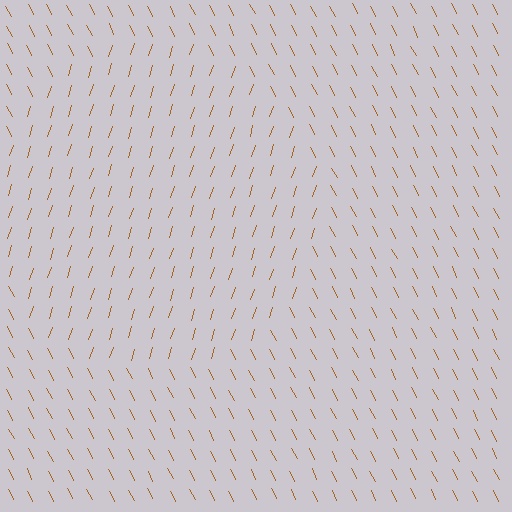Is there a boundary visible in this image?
Yes, there is a texture boundary formed by a change in line orientation.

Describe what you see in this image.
The image is filled with small brown line segments. A circle region in the image has lines oriented differently from the surrounding lines, creating a visible texture boundary.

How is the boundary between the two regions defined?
The boundary is defined purely by a change in line orientation (approximately 45 degrees difference). All lines are the same color and thickness.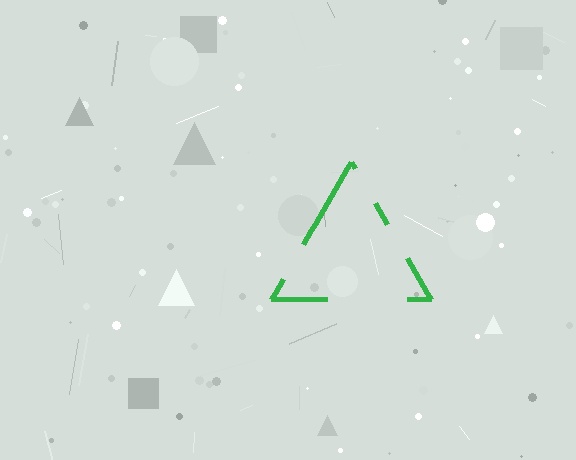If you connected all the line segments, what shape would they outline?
They would outline a triangle.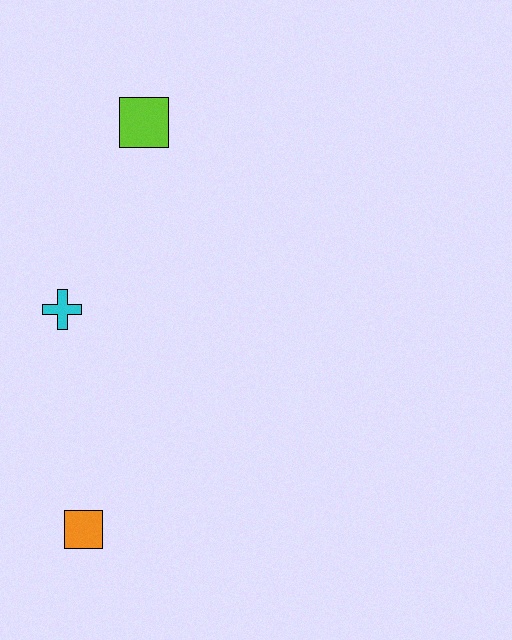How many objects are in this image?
There are 3 objects.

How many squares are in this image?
There are 2 squares.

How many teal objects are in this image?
There are no teal objects.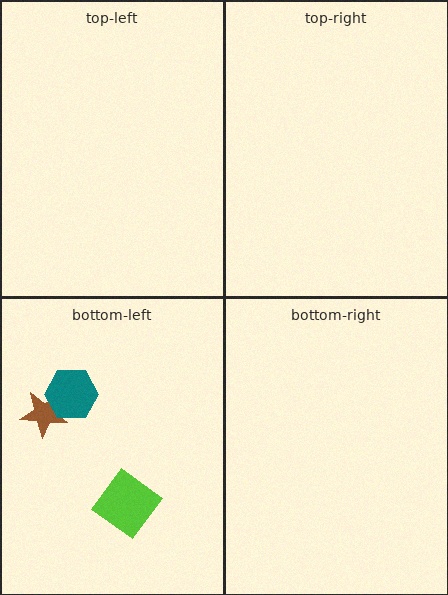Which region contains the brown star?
The bottom-left region.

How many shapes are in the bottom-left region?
3.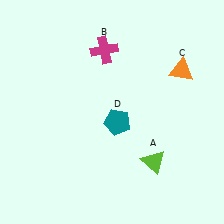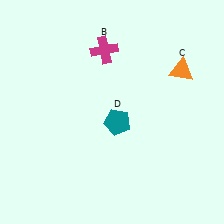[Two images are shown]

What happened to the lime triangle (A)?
The lime triangle (A) was removed in Image 2. It was in the bottom-right area of Image 1.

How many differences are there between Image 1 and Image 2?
There is 1 difference between the two images.